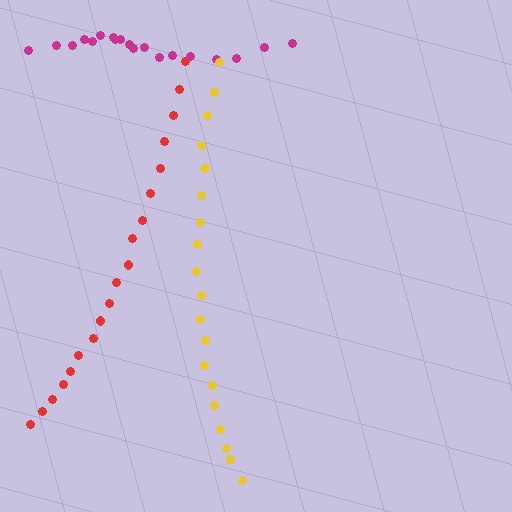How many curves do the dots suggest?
There are 3 distinct paths.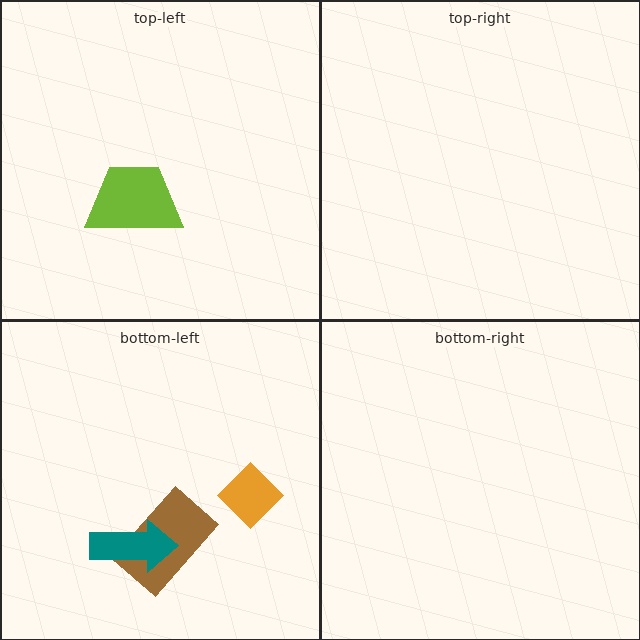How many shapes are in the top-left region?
1.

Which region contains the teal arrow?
The bottom-left region.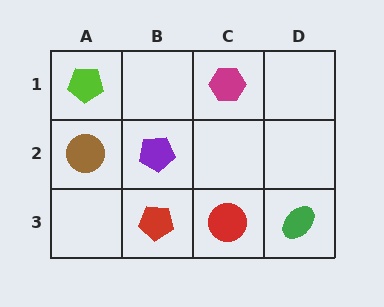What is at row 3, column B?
A red pentagon.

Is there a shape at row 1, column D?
No, that cell is empty.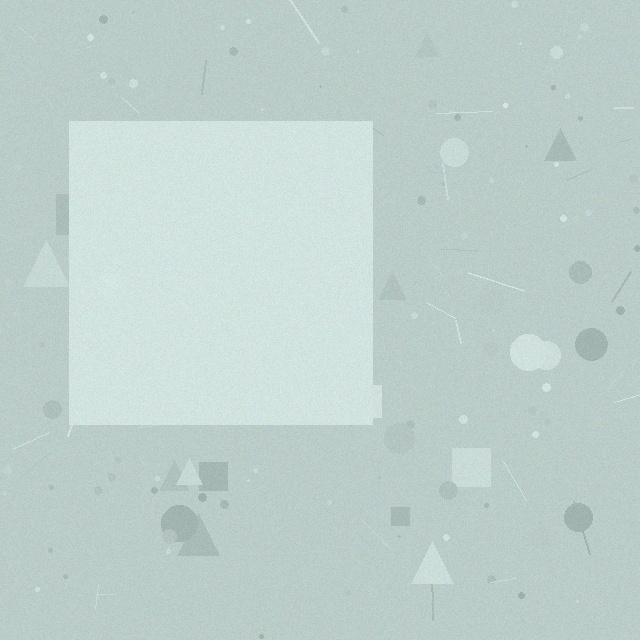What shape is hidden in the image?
A square is hidden in the image.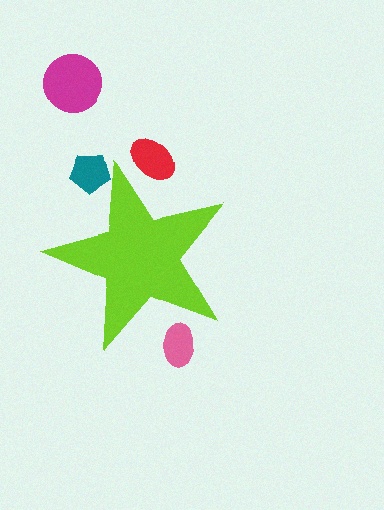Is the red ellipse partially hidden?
Yes, the red ellipse is partially hidden behind the lime star.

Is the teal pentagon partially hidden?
Yes, the teal pentagon is partially hidden behind the lime star.